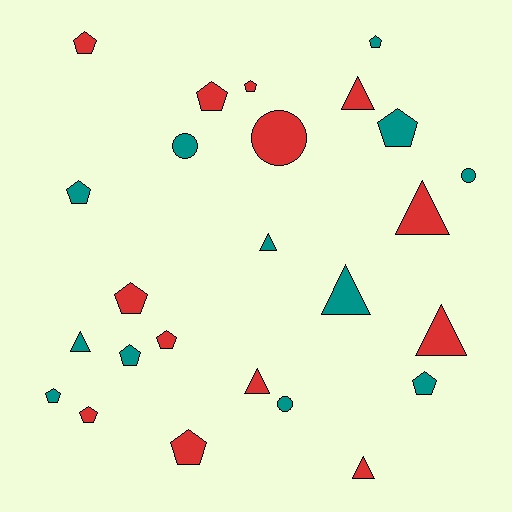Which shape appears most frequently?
Pentagon, with 13 objects.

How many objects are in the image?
There are 25 objects.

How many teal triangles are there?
There are 3 teal triangles.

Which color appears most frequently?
Red, with 13 objects.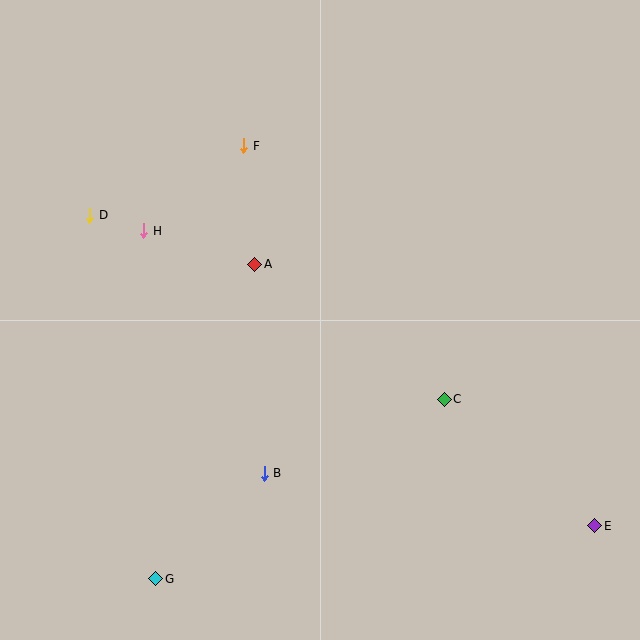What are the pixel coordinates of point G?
Point G is at (156, 579).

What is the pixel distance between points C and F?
The distance between C and F is 323 pixels.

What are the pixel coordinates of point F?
Point F is at (244, 146).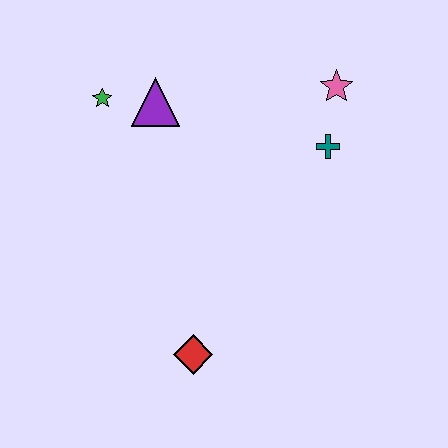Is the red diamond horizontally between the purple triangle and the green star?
No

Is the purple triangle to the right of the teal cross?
No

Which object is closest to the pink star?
The teal cross is closest to the pink star.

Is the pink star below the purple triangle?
No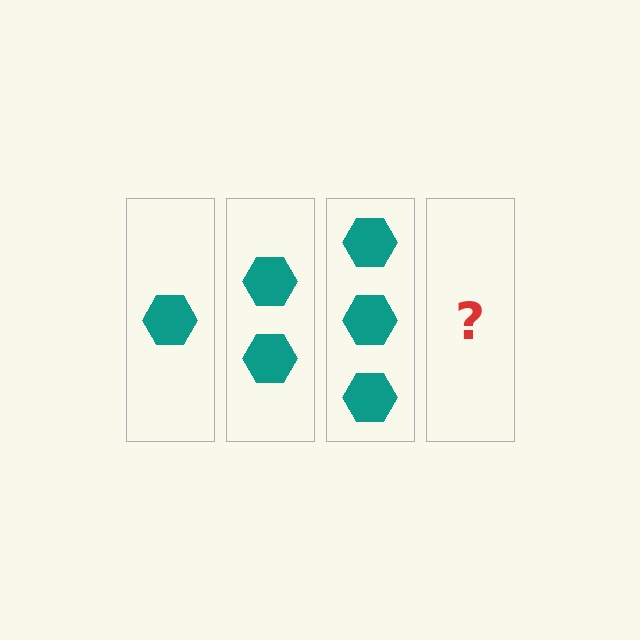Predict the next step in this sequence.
The next step is 4 hexagons.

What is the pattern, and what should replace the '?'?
The pattern is that each step adds one more hexagon. The '?' should be 4 hexagons.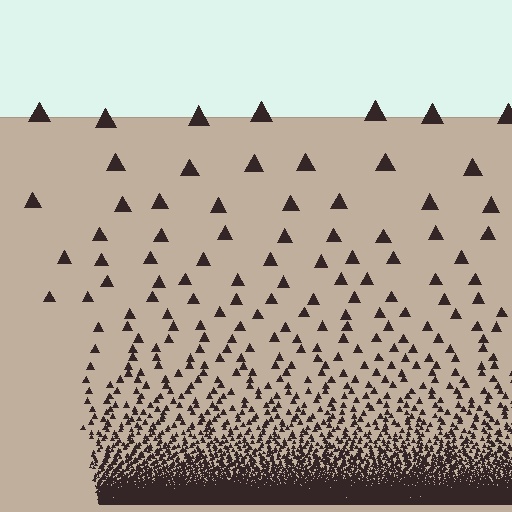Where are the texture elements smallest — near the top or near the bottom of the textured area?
Near the bottom.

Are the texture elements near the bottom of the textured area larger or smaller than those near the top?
Smaller. The gradient is inverted — elements near the bottom are smaller and denser.